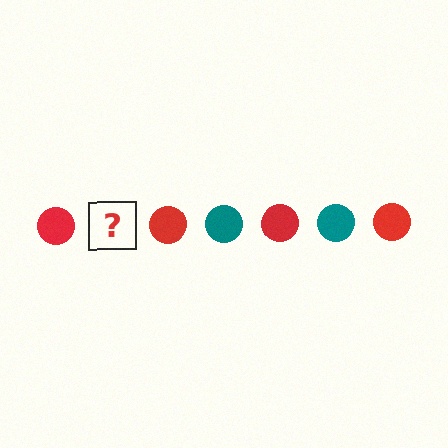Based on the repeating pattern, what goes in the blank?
The blank should be a teal circle.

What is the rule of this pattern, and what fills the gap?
The rule is that the pattern cycles through red, teal circles. The gap should be filled with a teal circle.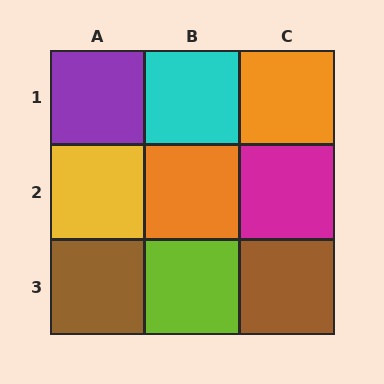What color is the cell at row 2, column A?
Yellow.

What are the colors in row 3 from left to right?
Brown, lime, brown.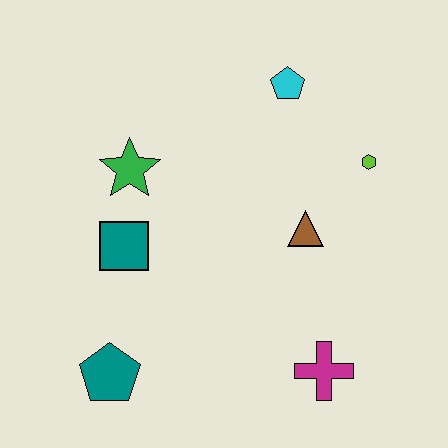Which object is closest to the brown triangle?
The lime hexagon is closest to the brown triangle.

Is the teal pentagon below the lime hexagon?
Yes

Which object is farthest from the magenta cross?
The cyan pentagon is farthest from the magenta cross.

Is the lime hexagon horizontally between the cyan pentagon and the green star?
No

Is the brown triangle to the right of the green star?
Yes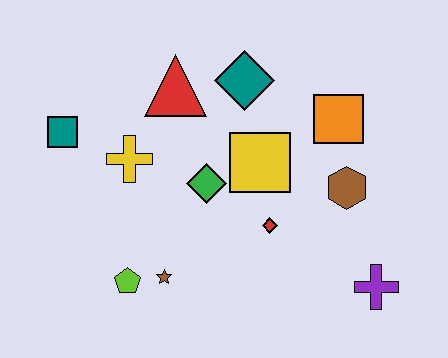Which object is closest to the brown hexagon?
The orange square is closest to the brown hexagon.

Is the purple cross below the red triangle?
Yes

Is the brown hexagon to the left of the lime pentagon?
No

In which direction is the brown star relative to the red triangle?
The brown star is below the red triangle.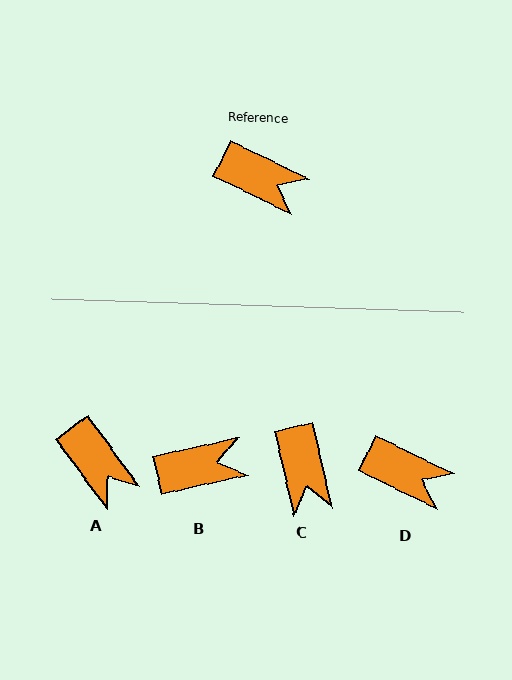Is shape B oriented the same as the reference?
No, it is off by about 39 degrees.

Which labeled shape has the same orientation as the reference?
D.